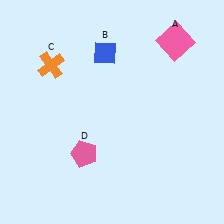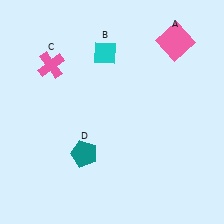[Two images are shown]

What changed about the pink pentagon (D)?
In Image 1, D is pink. In Image 2, it changed to teal.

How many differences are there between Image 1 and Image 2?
There are 3 differences between the two images.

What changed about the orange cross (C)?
In Image 1, C is orange. In Image 2, it changed to pink.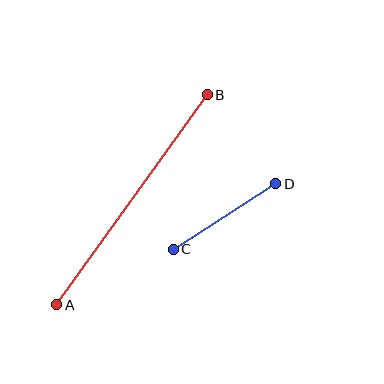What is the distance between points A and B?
The distance is approximately 258 pixels.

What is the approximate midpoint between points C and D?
The midpoint is at approximately (224, 217) pixels.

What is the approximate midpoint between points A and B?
The midpoint is at approximately (132, 200) pixels.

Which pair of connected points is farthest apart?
Points A and B are farthest apart.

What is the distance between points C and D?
The distance is approximately 122 pixels.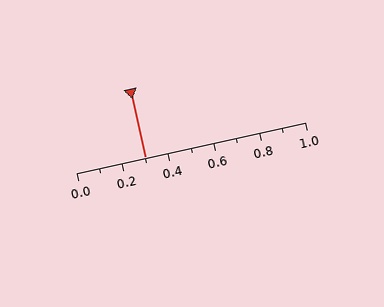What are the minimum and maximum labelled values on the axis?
The axis runs from 0.0 to 1.0.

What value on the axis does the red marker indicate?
The marker indicates approximately 0.3.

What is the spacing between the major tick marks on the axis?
The major ticks are spaced 0.2 apart.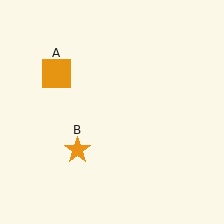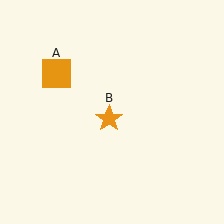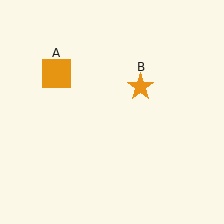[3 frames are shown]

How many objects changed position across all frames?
1 object changed position: orange star (object B).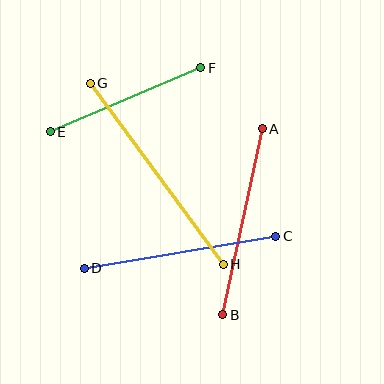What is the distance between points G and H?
The distance is approximately 224 pixels.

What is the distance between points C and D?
The distance is approximately 194 pixels.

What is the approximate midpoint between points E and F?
The midpoint is at approximately (126, 100) pixels.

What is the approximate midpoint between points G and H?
The midpoint is at approximately (157, 174) pixels.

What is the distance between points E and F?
The distance is approximately 163 pixels.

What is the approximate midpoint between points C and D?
The midpoint is at approximately (180, 252) pixels.